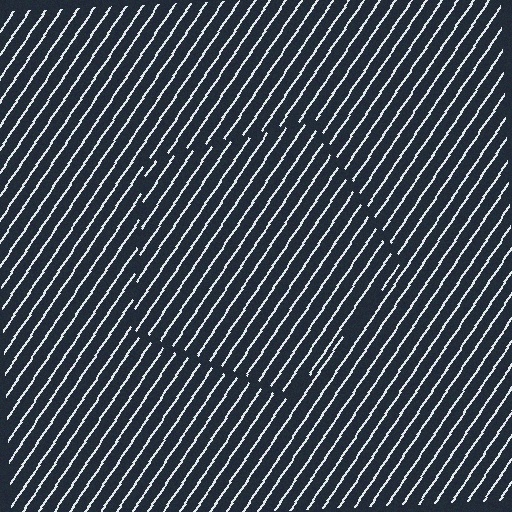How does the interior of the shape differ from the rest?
The interior of the shape contains the same grating, shifted by half a period — the contour is defined by the phase discontinuity where line-ends from the inner and outer gratings abut.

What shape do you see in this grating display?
An illusory pentagon. The interior of the shape contains the same grating, shifted by half a period — the contour is defined by the phase discontinuity where line-ends from the inner and outer gratings abut.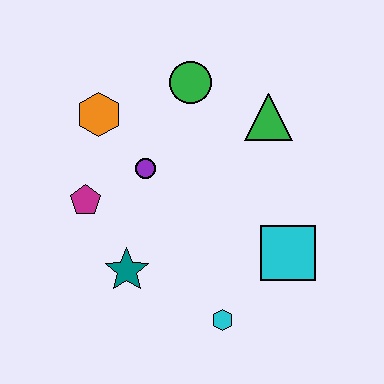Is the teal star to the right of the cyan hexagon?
No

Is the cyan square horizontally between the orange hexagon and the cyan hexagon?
No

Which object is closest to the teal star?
The magenta pentagon is closest to the teal star.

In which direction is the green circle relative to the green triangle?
The green circle is to the left of the green triangle.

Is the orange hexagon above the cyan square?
Yes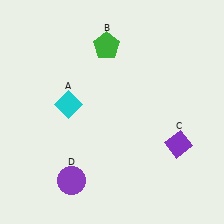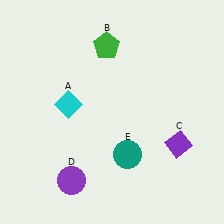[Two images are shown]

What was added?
A teal circle (E) was added in Image 2.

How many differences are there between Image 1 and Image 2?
There is 1 difference between the two images.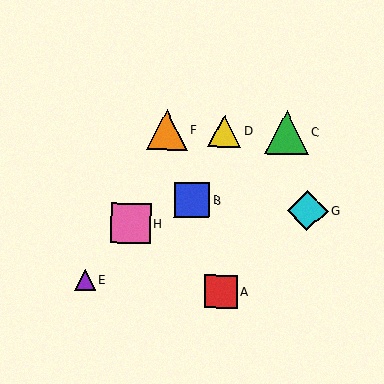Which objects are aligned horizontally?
Objects C, D, F are aligned horizontally.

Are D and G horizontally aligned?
No, D is at y≈131 and G is at y≈211.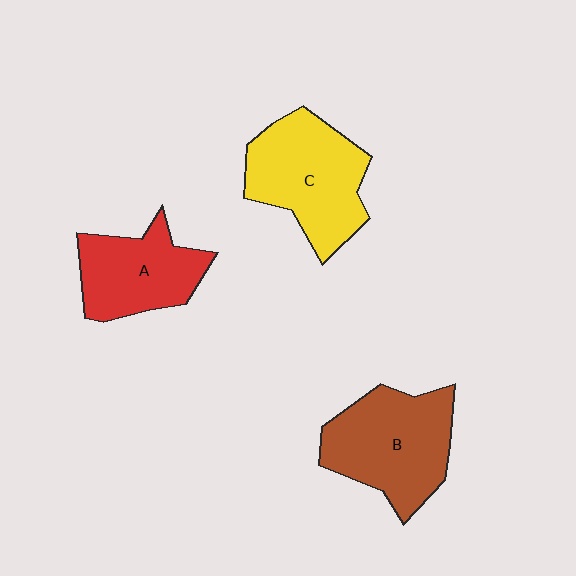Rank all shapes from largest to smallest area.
From largest to smallest: B (brown), C (yellow), A (red).